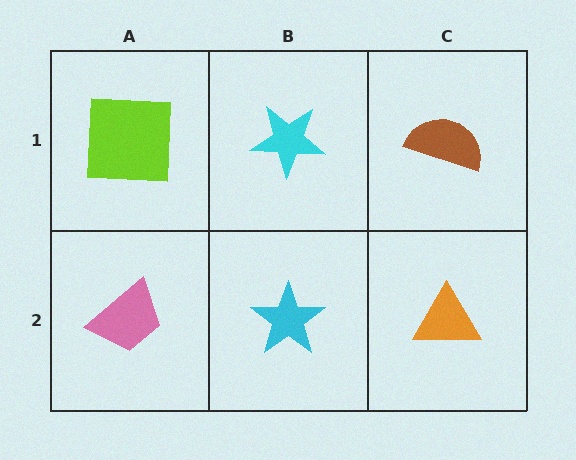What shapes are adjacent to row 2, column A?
A lime square (row 1, column A), a cyan star (row 2, column B).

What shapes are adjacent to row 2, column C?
A brown semicircle (row 1, column C), a cyan star (row 2, column B).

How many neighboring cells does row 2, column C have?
2.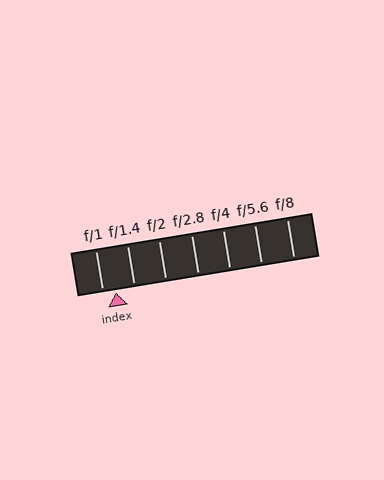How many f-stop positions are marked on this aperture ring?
There are 7 f-stop positions marked.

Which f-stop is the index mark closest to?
The index mark is closest to f/1.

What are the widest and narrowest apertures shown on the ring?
The widest aperture shown is f/1 and the narrowest is f/8.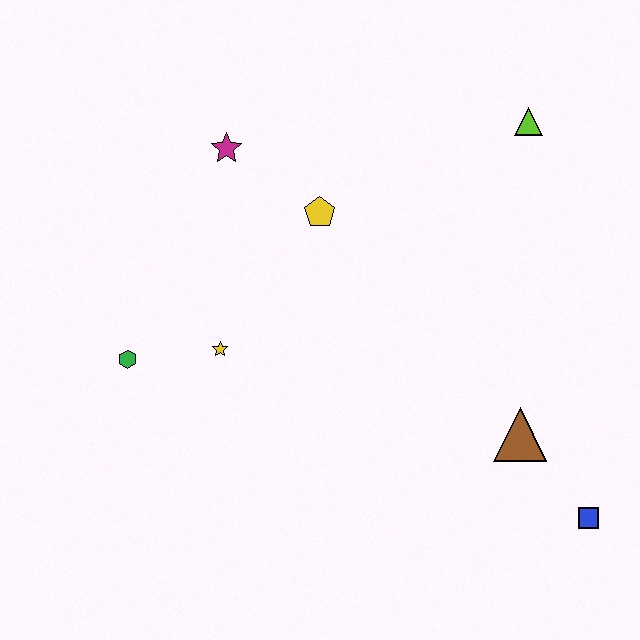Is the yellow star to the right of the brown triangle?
No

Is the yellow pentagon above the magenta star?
No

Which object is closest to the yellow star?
The green hexagon is closest to the yellow star.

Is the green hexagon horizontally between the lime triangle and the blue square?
No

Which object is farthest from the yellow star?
The blue square is farthest from the yellow star.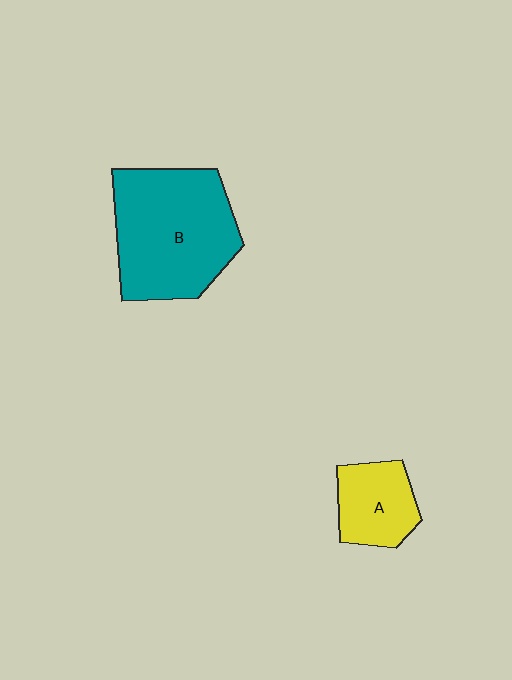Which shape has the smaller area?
Shape A (yellow).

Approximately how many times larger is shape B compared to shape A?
Approximately 2.3 times.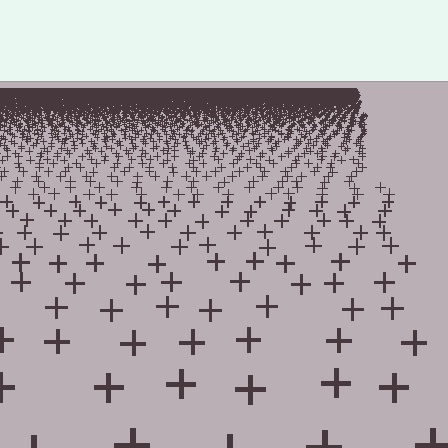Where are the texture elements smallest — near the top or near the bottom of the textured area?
Near the top.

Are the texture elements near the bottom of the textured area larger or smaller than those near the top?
Larger. Near the bottom, elements are closer to the viewer and appear at a bigger on-screen size.